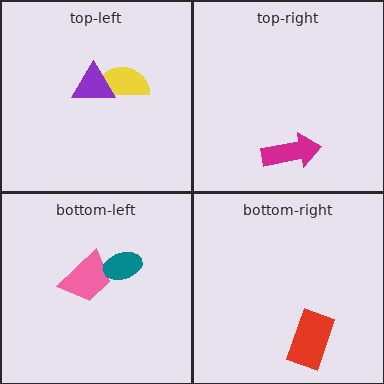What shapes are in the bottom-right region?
The red rectangle.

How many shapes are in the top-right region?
1.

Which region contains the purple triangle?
The top-left region.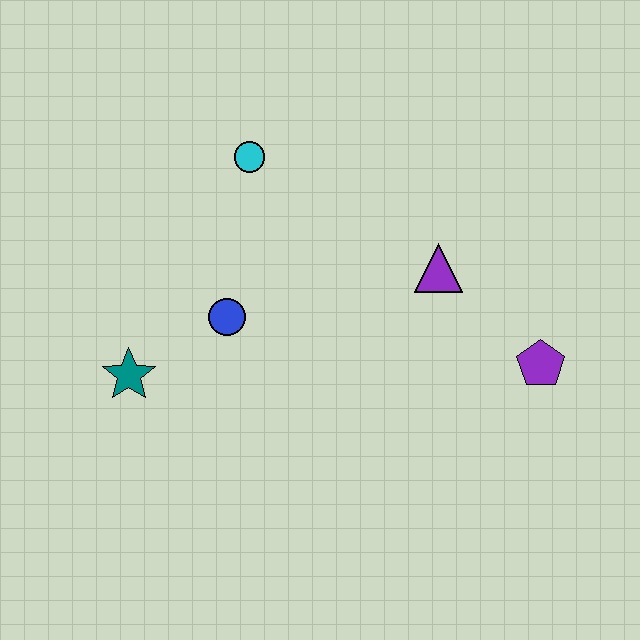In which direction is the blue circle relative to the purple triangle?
The blue circle is to the left of the purple triangle.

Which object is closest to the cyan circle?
The blue circle is closest to the cyan circle.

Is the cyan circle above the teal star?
Yes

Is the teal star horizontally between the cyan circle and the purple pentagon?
No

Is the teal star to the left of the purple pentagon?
Yes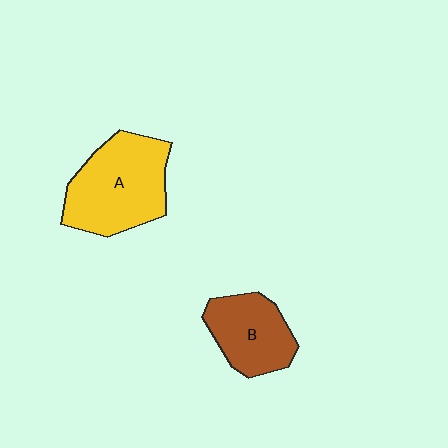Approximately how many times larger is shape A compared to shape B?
Approximately 1.5 times.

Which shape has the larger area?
Shape A (yellow).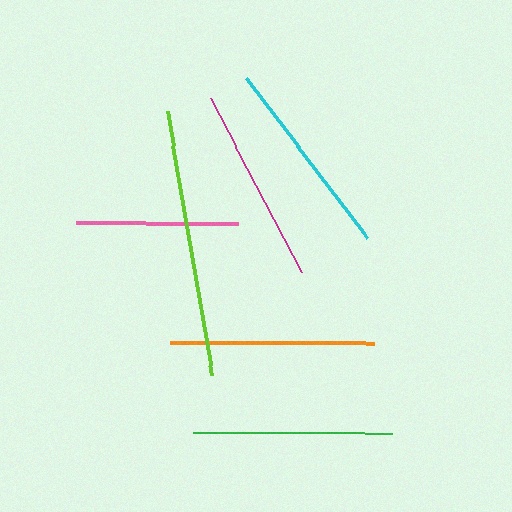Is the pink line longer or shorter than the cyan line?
The cyan line is longer than the pink line.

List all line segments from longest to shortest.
From longest to shortest: lime, orange, cyan, green, magenta, pink.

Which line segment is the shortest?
The pink line is the shortest at approximately 162 pixels.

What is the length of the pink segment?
The pink segment is approximately 162 pixels long.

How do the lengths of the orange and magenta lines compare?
The orange and magenta lines are approximately the same length.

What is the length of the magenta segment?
The magenta segment is approximately 197 pixels long.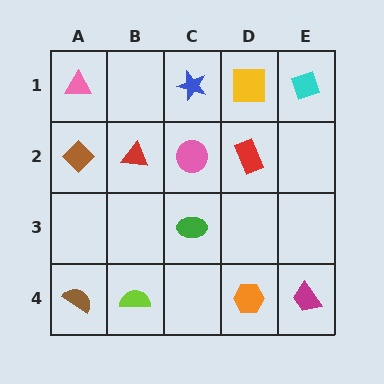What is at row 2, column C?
A pink circle.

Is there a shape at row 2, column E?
No, that cell is empty.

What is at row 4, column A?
A brown semicircle.